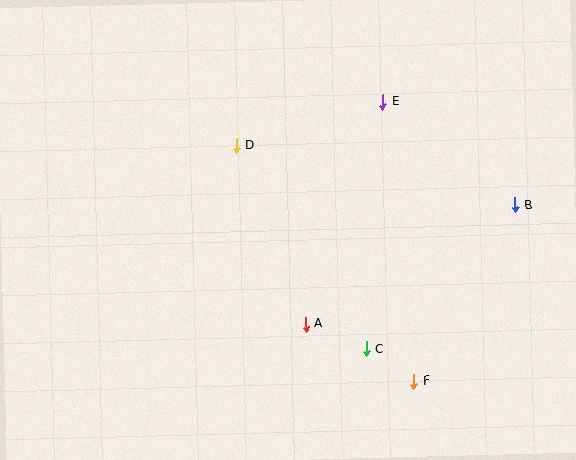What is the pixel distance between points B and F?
The distance between B and F is 203 pixels.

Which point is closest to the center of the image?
Point A at (306, 324) is closest to the center.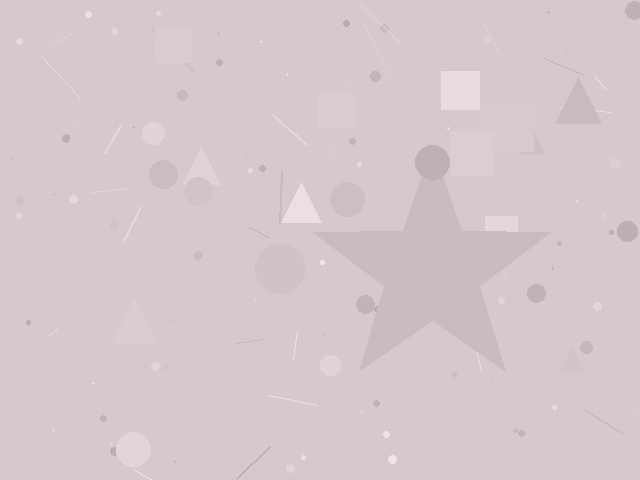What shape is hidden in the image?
A star is hidden in the image.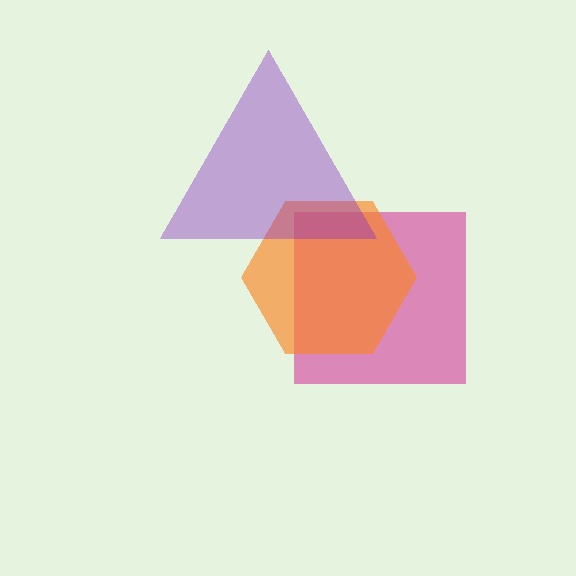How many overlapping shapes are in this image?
There are 3 overlapping shapes in the image.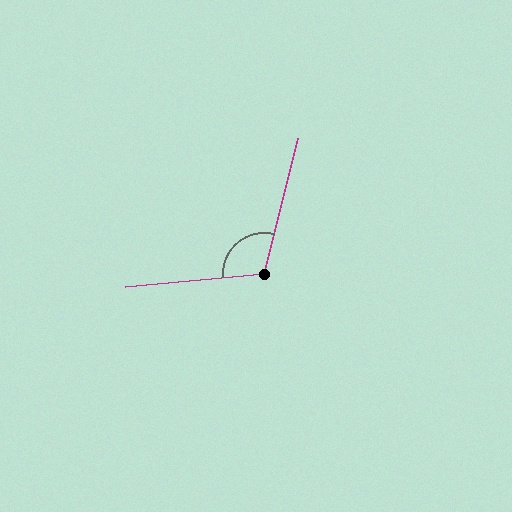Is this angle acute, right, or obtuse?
It is obtuse.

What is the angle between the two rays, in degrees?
Approximately 110 degrees.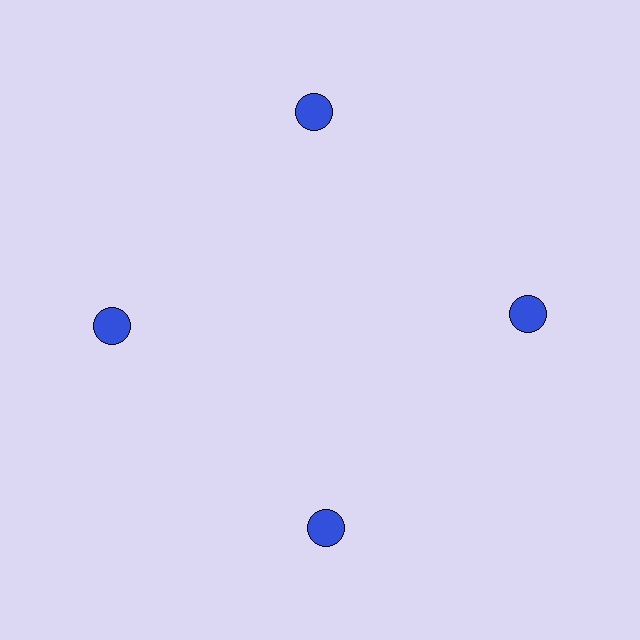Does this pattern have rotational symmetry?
Yes, this pattern has 4-fold rotational symmetry. It looks the same after rotating 90 degrees around the center.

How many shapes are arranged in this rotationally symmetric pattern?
There are 4 shapes, arranged in 4 groups of 1.